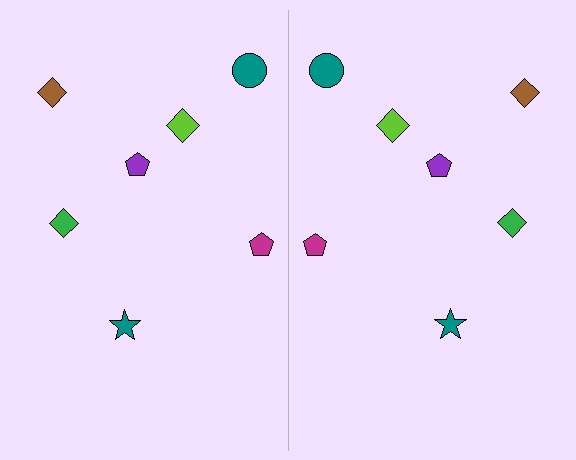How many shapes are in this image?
There are 14 shapes in this image.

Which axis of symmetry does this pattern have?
The pattern has a vertical axis of symmetry running through the center of the image.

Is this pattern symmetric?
Yes, this pattern has bilateral (reflection) symmetry.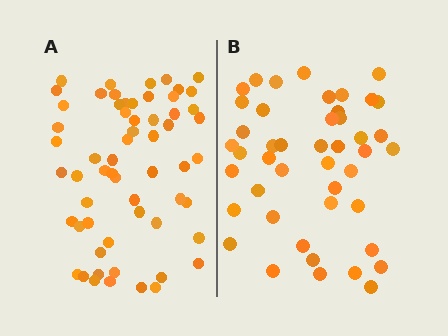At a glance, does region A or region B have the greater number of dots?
Region A (the left region) has more dots.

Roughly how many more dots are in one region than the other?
Region A has approximately 15 more dots than region B.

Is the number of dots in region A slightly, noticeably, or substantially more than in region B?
Region A has noticeably more, but not dramatically so. The ratio is roughly 1.3 to 1.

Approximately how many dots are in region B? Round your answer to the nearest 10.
About 40 dots. (The exact count is 45, which rounds to 40.)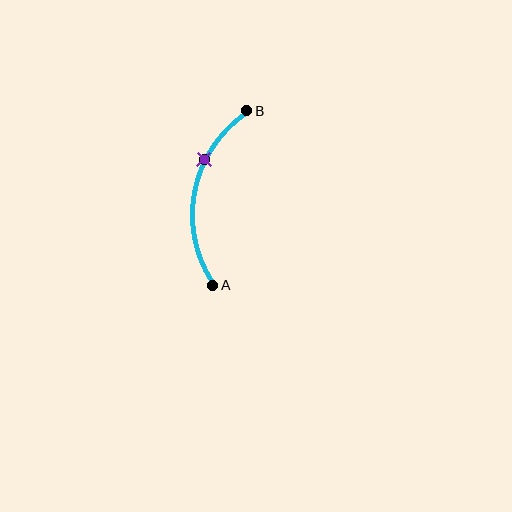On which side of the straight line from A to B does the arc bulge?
The arc bulges to the left of the straight line connecting A and B.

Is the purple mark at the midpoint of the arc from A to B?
No. The purple mark lies on the arc but is closer to endpoint B. The arc midpoint would be at the point on the curve equidistant along the arc from both A and B.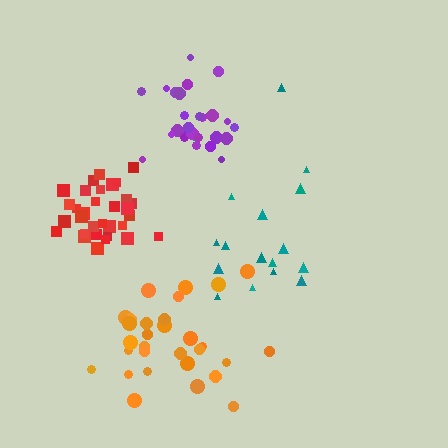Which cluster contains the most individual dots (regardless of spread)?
Red (32).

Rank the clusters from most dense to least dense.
red, purple, orange, teal.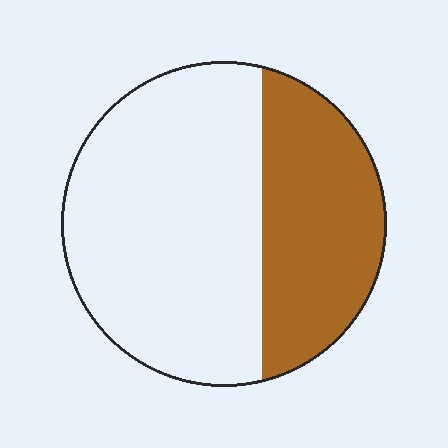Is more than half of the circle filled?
No.